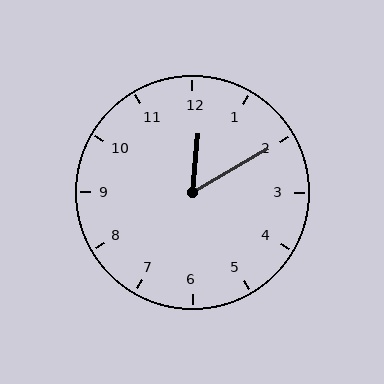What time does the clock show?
12:10.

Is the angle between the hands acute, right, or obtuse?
It is acute.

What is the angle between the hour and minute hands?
Approximately 55 degrees.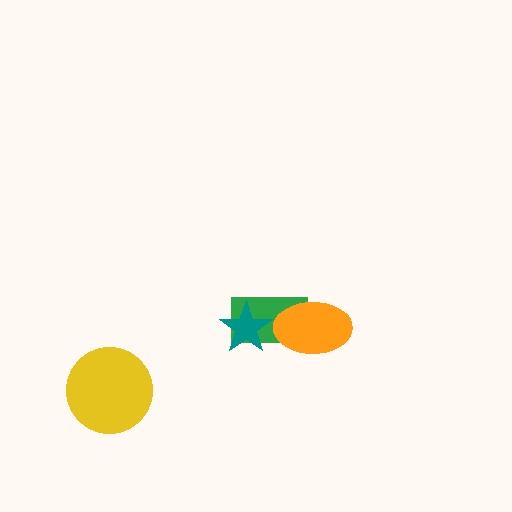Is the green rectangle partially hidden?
Yes, it is partially covered by another shape.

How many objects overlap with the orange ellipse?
1 object overlaps with the orange ellipse.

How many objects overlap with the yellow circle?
0 objects overlap with the yellow circle.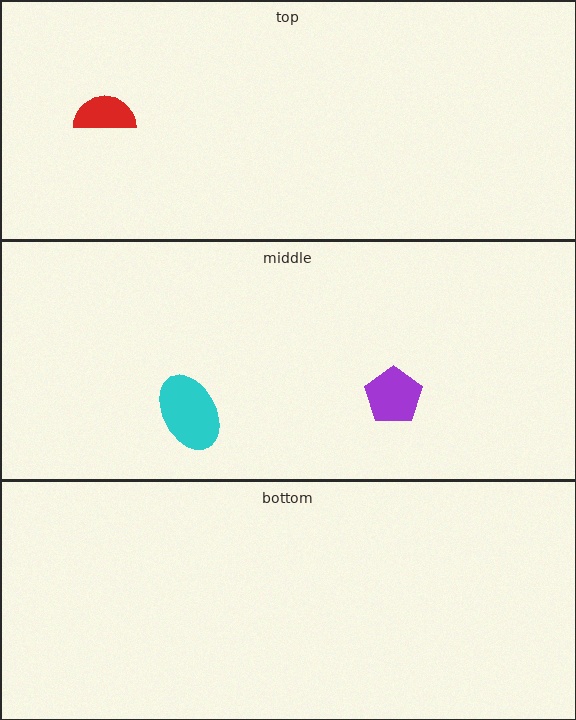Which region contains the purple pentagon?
The middle region.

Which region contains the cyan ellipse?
The middle region.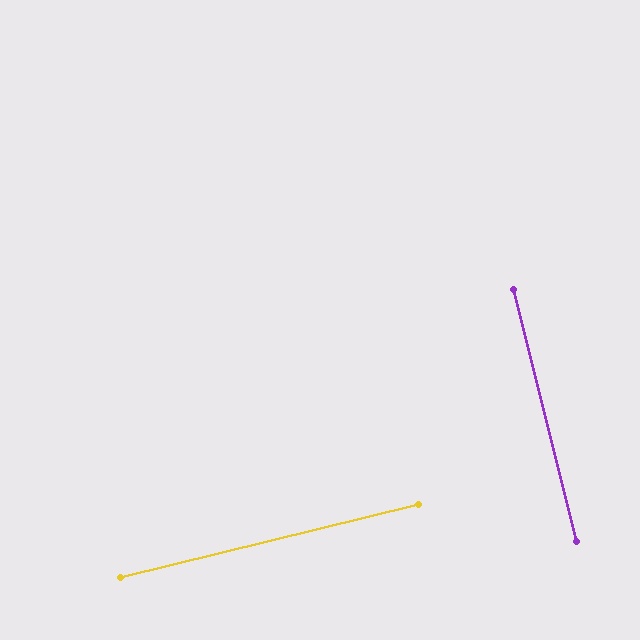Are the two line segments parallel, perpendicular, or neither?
Perpendicular — they meet at approximately 90°.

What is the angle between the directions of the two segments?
Approximately 90 degrees.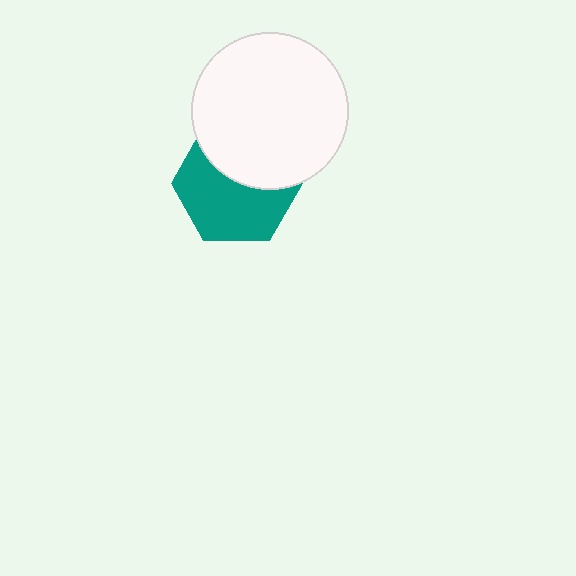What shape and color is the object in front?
The object in front is a white circle.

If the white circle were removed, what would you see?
You would see the complete teal hexagon.